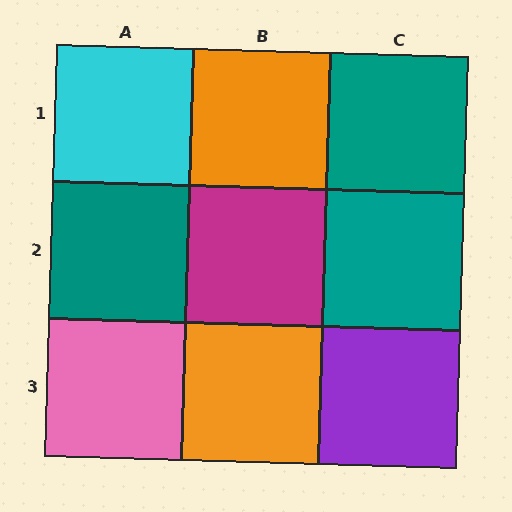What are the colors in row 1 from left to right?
Cyan, orange, teal.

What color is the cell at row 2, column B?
Magenta.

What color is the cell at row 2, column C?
Teal.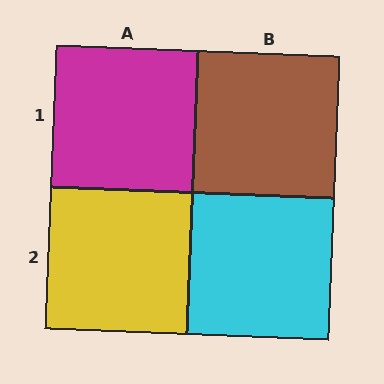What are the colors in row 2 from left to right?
Yellow, cyan.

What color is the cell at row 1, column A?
Magenta.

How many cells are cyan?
1 cell is cyan.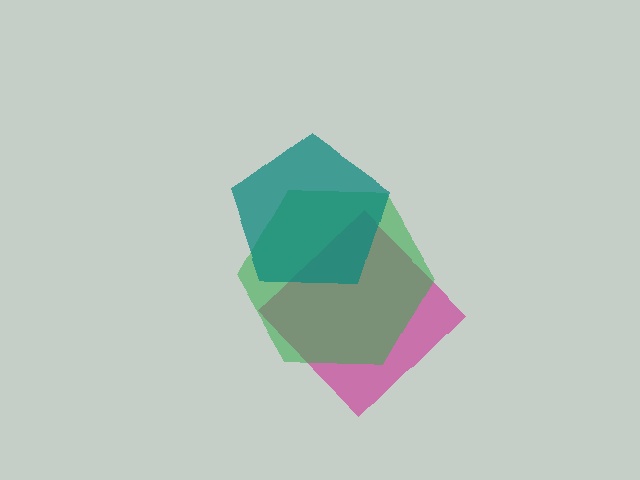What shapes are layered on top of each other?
The layered shapes are: a magenta diamond, a green hexagon, a teal pentagon.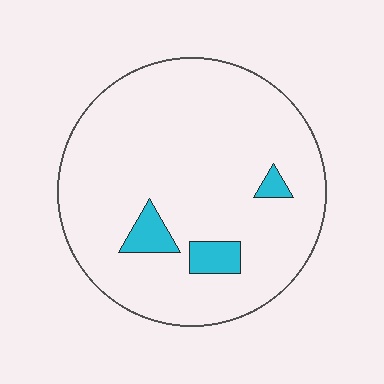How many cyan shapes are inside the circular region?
3.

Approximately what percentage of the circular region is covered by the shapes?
Approximately 5%.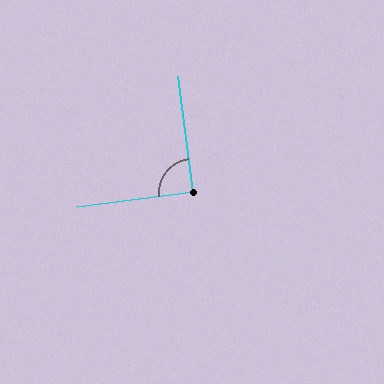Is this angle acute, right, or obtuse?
It is approximately a right angle.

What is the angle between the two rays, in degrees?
Approximately 90 degrees.